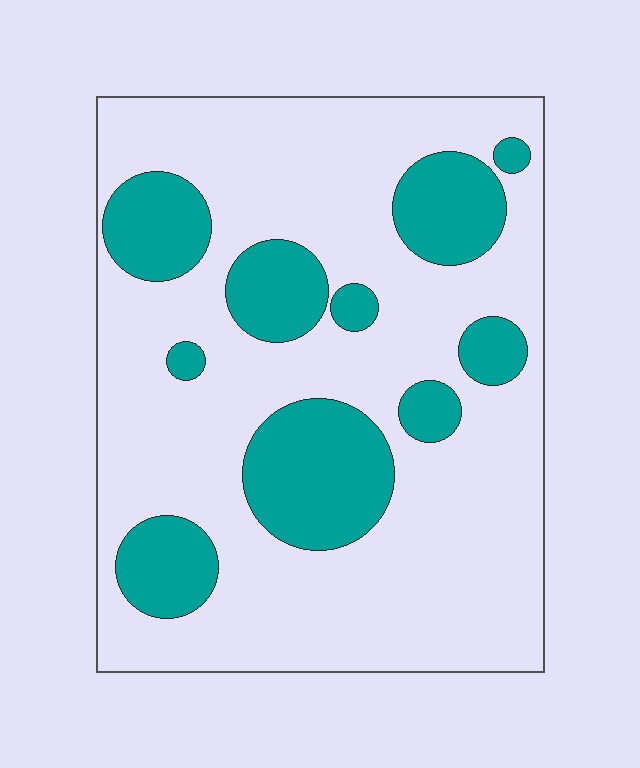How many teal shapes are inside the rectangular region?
10.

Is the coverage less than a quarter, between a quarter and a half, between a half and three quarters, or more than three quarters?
Between a quarter and a half.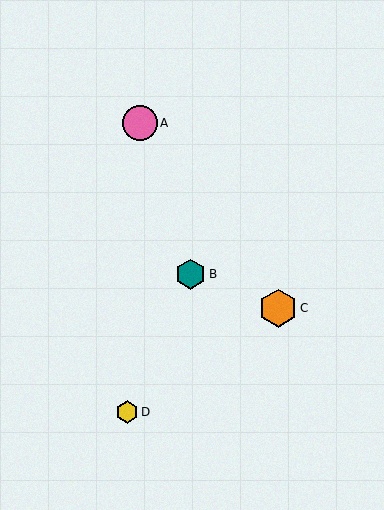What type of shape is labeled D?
Shape D is a yellow hexagon.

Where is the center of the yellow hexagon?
The center of the yellow hexagon is at (127, 412).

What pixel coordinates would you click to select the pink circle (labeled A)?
Click at (140, 123) to select the pink circle A.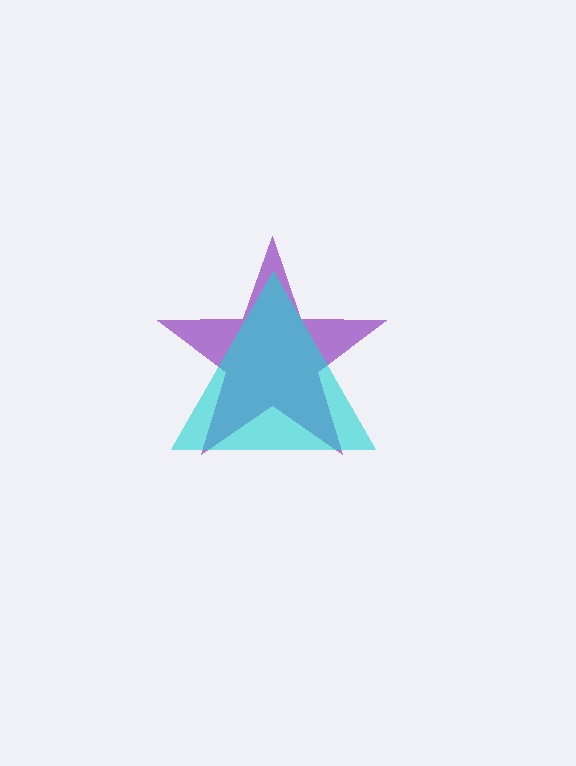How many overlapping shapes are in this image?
There are 2 overlapping shapes in the image.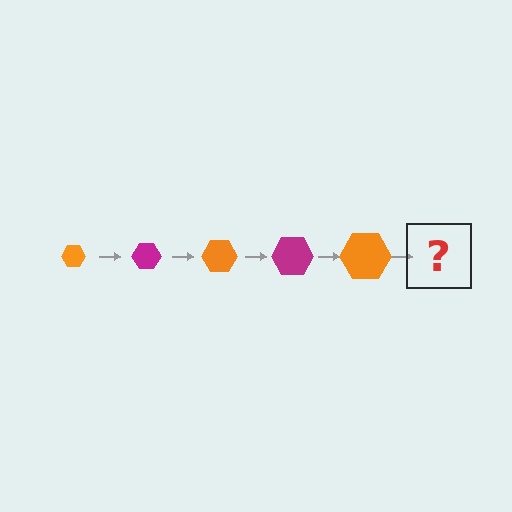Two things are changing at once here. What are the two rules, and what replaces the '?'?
The two rules are that the hexagon grows larger each step and the color cycles through orange and magenta. The '?' should be a magenta hexagon, larger than the previous one.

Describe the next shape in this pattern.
It should be a magenta hexagon, larger than the previous one.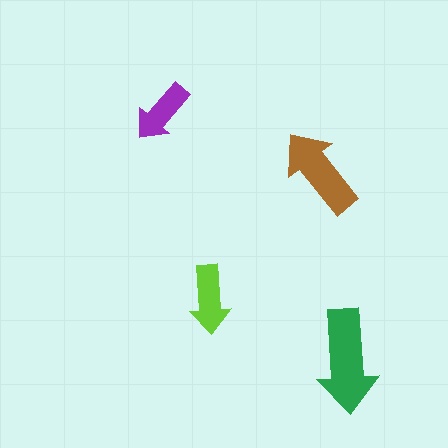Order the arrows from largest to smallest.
the green one, the brown one, the lime one, the purple one.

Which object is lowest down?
The green arrow is bottommost.